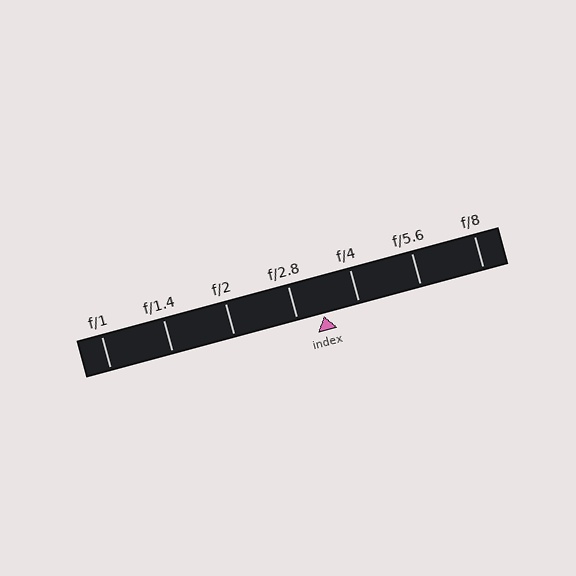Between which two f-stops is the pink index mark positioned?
The index mark is between f/2.8 and f/4.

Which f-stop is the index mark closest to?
The index mark is closest to f/2.8.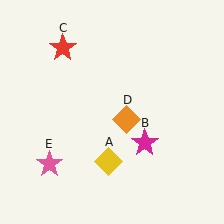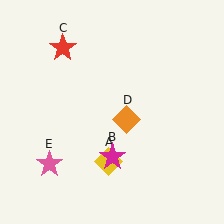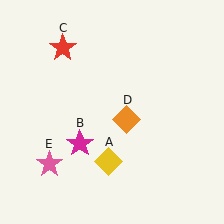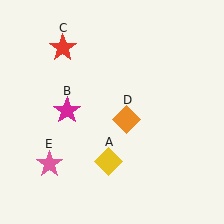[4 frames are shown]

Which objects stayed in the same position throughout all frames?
Yellow diamond (object A) and red star (object C) and orange diamond (object D) and pink star (object E) remained stationary.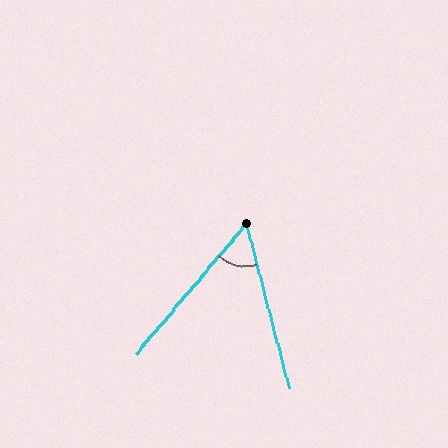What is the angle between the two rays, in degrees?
Approximately 55 degrees.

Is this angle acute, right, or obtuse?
It is acute.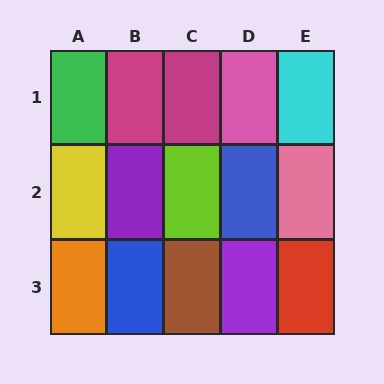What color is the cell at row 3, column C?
Brown.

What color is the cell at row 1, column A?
Green.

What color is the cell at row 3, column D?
Purple.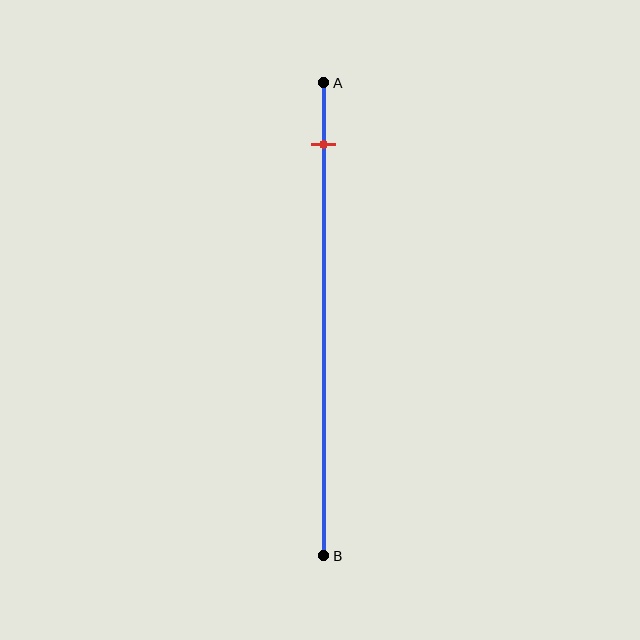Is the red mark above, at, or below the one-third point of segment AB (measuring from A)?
The red mark is above the one-third point of segment AB.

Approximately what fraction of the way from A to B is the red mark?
The red mark is approximately 15% of the way from A to B.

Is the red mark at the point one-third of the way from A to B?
No, the mark is at about 15% from A, not at the 33% one-third point.